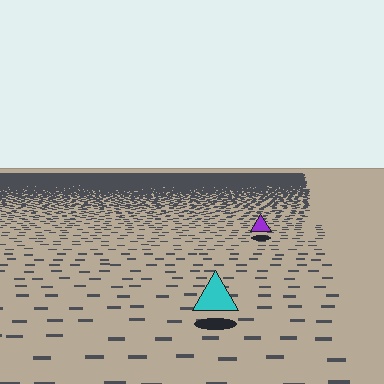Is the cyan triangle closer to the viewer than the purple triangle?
Yes. The cyan triangle is closer — you can tell from the texture gradient: the ground texture is coarser near it.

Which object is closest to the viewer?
The cyan triangle is closest. The texture marks near it are larger and more spread out.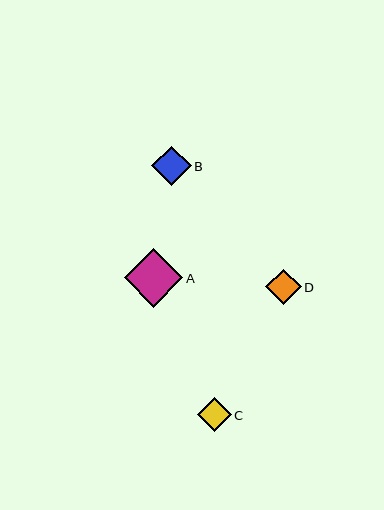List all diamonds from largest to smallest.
From largest to smallest: A, B, D, C.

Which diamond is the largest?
Diamond A is the largest with a size of approximately 58 pixels.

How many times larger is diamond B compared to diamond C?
Diamond B is approximately 1.2 times the size of diamond C.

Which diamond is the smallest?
Diamond C is the smallest with a size of approximately 34 pixels.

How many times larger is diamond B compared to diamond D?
Diamond B is approximately 1.1 times the size of diamond D.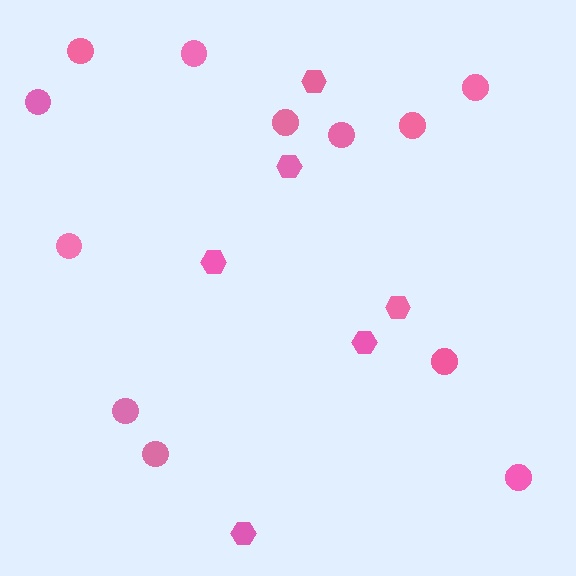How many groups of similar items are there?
There are 2 groups: one group of hexagons (6) and one group of circles (12).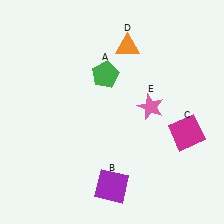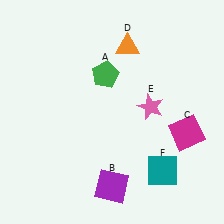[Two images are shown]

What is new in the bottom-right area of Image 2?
A teal square (F) was added in the bottom-right area of Image 2.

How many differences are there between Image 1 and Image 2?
There is 1 difference between the two images.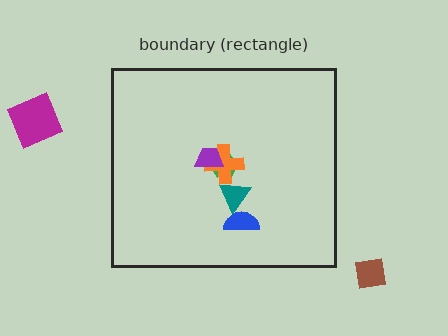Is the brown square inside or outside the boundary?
Outside.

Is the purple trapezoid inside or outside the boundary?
Inside.